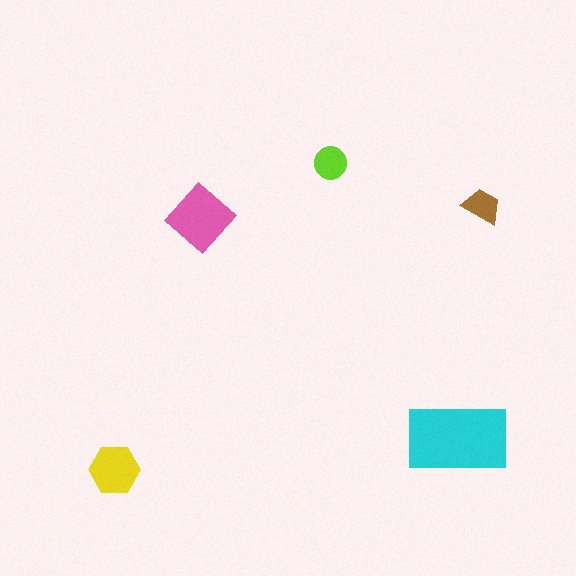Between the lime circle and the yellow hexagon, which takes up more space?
The yellow hexagon.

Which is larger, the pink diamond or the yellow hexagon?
The pink diamond.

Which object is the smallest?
The brown trapezoid.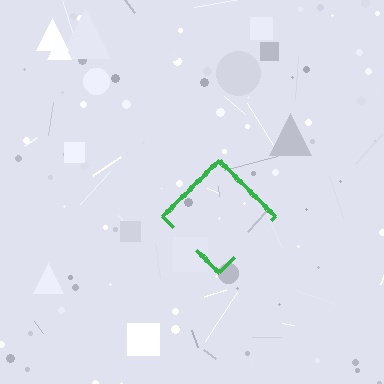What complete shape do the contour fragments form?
The contour fragments form a diamond.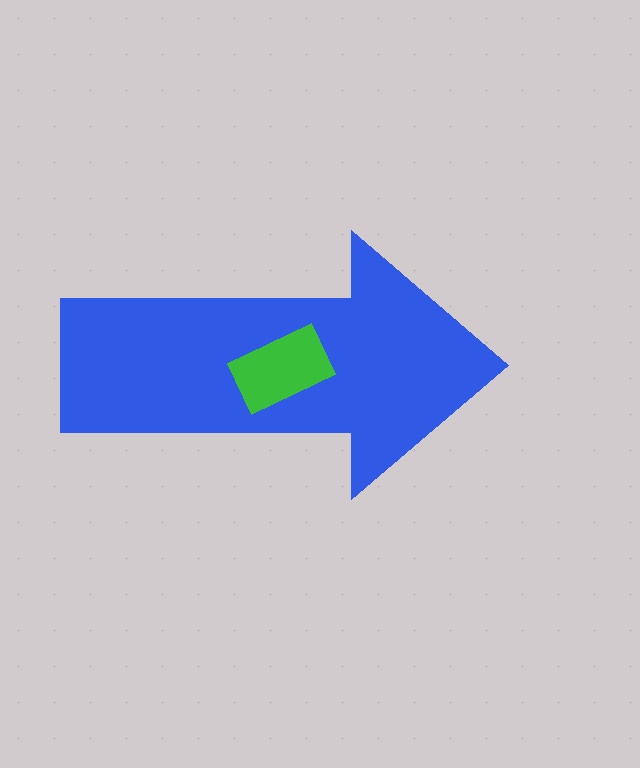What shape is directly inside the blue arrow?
The green rectangle.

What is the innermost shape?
The green rectangle.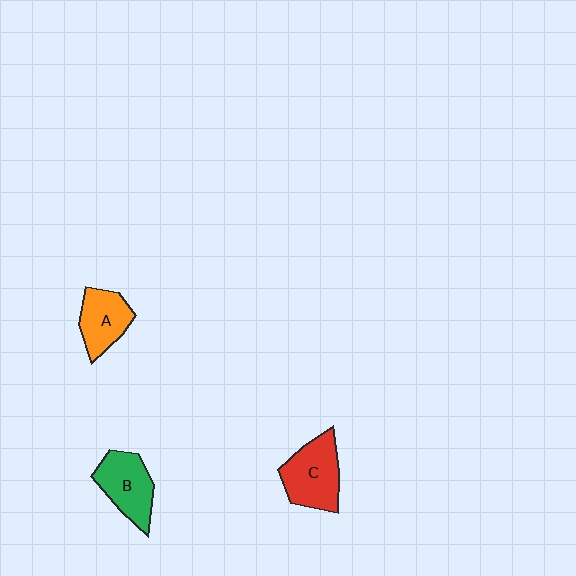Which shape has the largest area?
Shape C (red).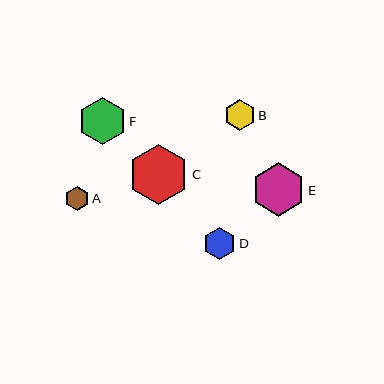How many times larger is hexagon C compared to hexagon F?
Hexagon C is approximately 1.3 times the size of hexagon F.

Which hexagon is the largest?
Hexagon C is the largest with a size of approximately 60 pixels.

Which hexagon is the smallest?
Hexagon A is the smallest with a size of approximately 24 pixels.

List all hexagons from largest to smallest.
From largest to smallest: C, E, F, D, B, A.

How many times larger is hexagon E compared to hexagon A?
Hexagon E is approximately 2.2 times the size of hexagon A.